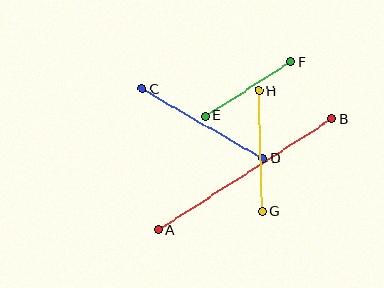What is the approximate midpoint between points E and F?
The midpoint is at approximately (248, 89) pixels.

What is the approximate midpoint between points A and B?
The midpoint is at approximately (245, 174) pixels.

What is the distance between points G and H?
The distance is approximately 120 pixels.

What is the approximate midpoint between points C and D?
The midpoint is at approximately (203, 124) pixels.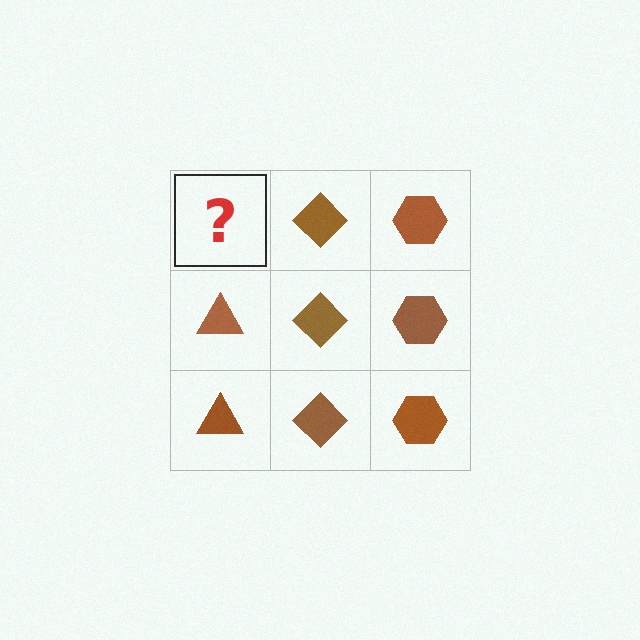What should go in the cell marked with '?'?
The missing cell should contain a brown triangle.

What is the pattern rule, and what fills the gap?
The rule is that each column has a consistent shape. The gap should be filled with a brown triangle.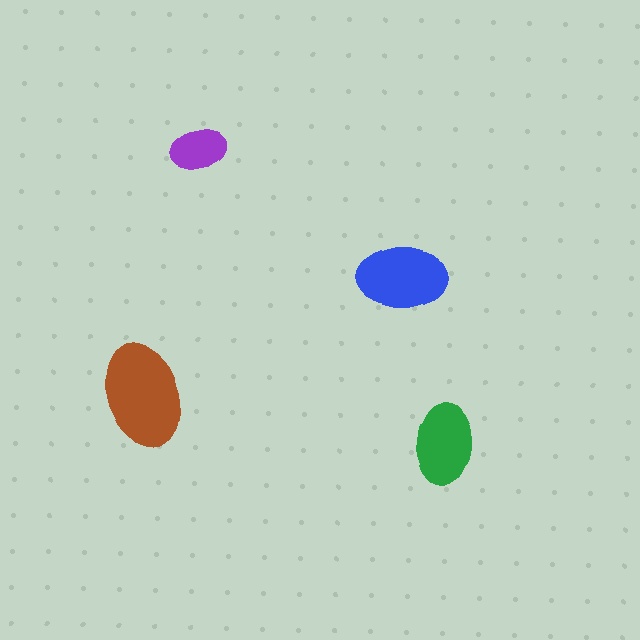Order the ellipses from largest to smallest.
the brown one, the blue one, the green one, the purple one.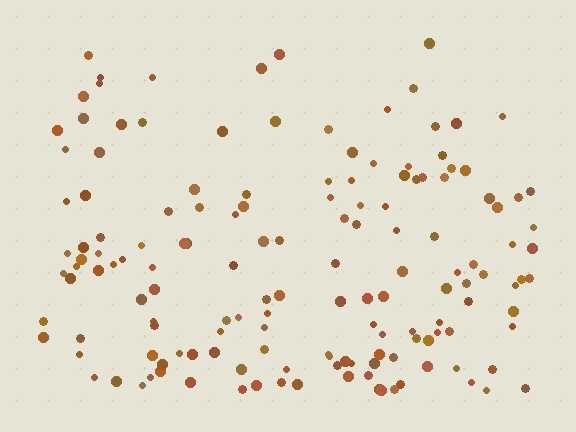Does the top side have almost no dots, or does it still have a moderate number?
Still a moderate number, just noticeably fewer than the bottom.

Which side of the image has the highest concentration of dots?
The bottom.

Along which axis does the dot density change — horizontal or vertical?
Vertical.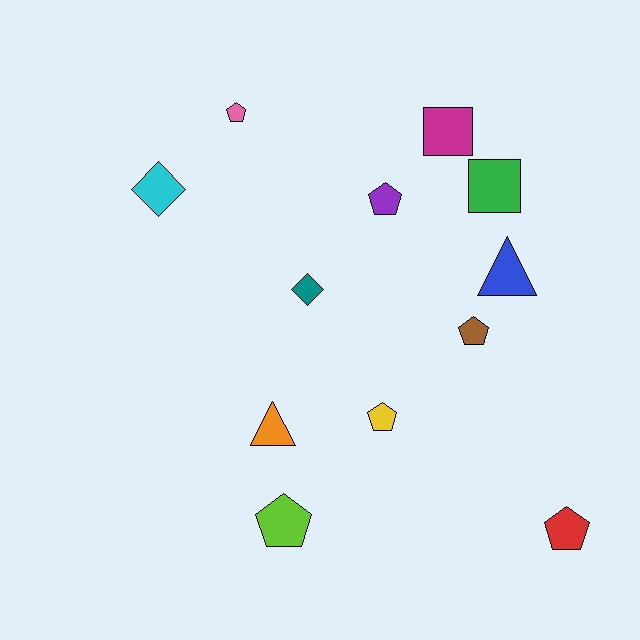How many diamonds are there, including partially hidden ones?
There are 2 diamonds.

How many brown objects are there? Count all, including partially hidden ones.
There is 1 brown object.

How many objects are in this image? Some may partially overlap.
There are 12 objects.